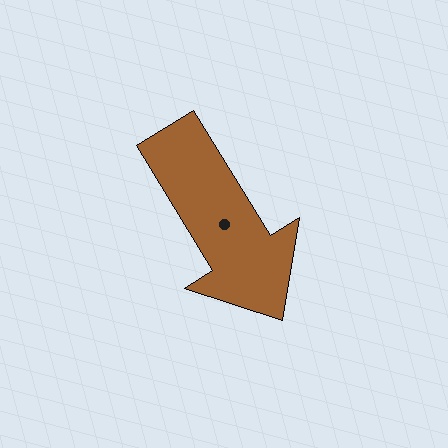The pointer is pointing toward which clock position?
Roughly 5 o'clock.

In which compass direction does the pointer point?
Southeast.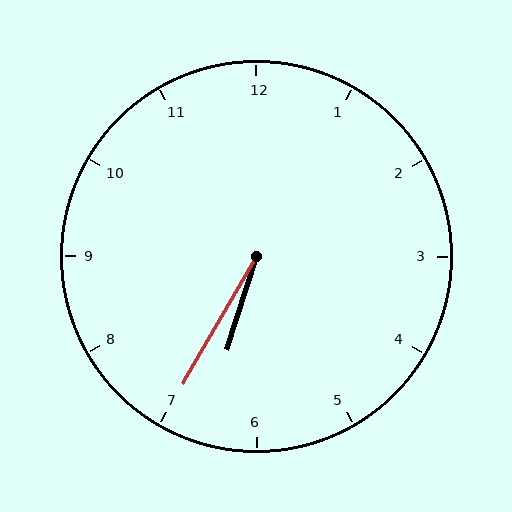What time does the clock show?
6:35.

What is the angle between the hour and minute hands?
Approximately 12 degrees.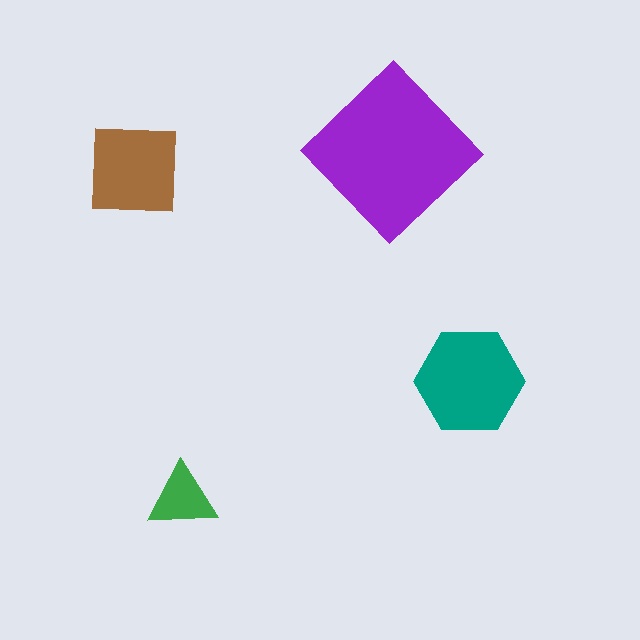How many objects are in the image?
There are 4 objects in the image.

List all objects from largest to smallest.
The purple diamond, the teal hexagon, the brown square, the green triangle.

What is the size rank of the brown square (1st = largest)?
3rd.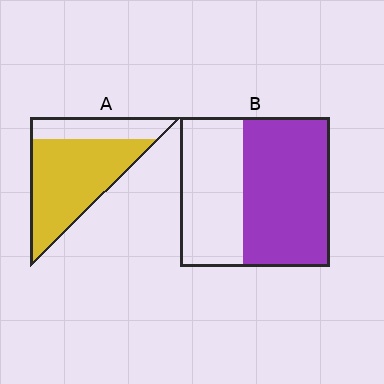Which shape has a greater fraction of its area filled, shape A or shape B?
Shape A.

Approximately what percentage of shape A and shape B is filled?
A is approximately 75% and B is approximately 60%.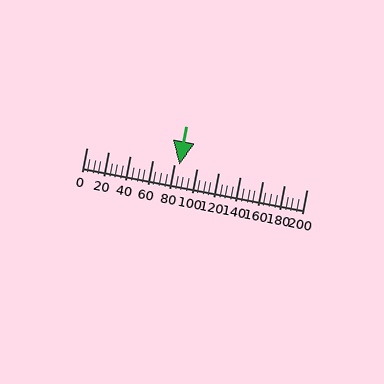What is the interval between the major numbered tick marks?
The major tick marks are spaced 20 units apart.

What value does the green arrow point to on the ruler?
The green arrow points to approximately 84.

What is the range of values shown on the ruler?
The ruler shows values from 0 to 200.